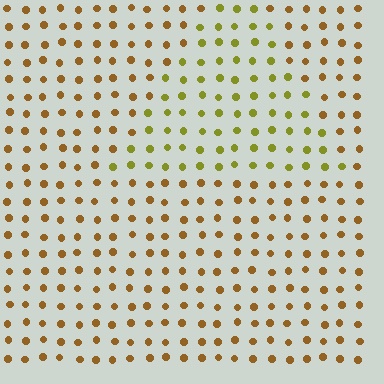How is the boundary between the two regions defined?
The boundary is defined purely by a slight shift in hue (about 35 degrees). Spacing, size, and orientation are identical on both sides.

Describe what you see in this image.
The image is filled with small brown elements in a uniform arrangement. A triangle-shaped region is visible where the elements are tinted to a slightly different hue, forming a subtle color boundary.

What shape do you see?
I see a triangle.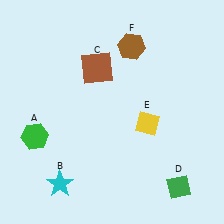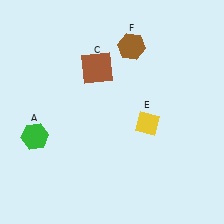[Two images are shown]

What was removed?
The green diamond (D), the cyan star (B) were removed in Image 2.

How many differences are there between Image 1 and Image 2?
There are 2 differences between the two images.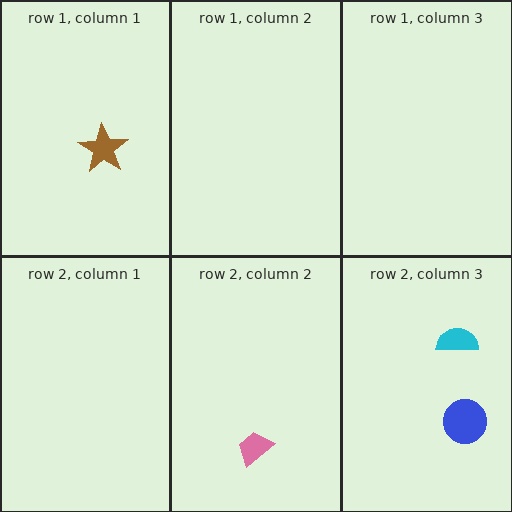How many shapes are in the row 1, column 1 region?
1.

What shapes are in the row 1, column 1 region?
The brown star.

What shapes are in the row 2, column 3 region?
The cyan semicircle, the blue circle.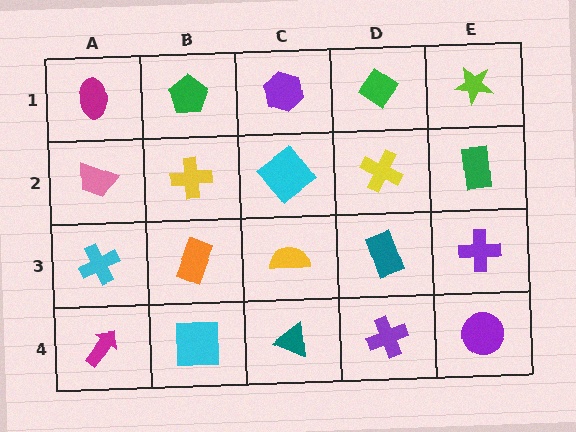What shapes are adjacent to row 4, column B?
An orange rectangle (row 3, column B), a magenta arrow (row 4, column A), a teal triangle (row 4, column C).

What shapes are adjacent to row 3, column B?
A yellow cross (row 2, column B), a cyan square (row 4, column B), a cyan cross (row 3, column A), a yellow semicircle (row 3, column C).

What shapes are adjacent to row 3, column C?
A cyan diamond (row 2, column C), a teal triangle (row 4, column C), an orange rectangle (row 3, column B), a teal rectangle (row 3, column D).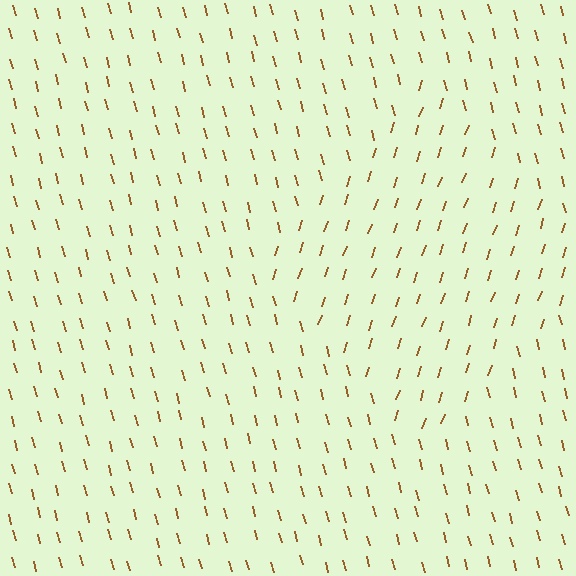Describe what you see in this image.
The image is filled with small brown line segments. A diamond region in the image has lines oriented differently from the surrounding lines, creating a visible texture boundary.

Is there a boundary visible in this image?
Yes, there is a texture boundary formed by a change in line orientation.